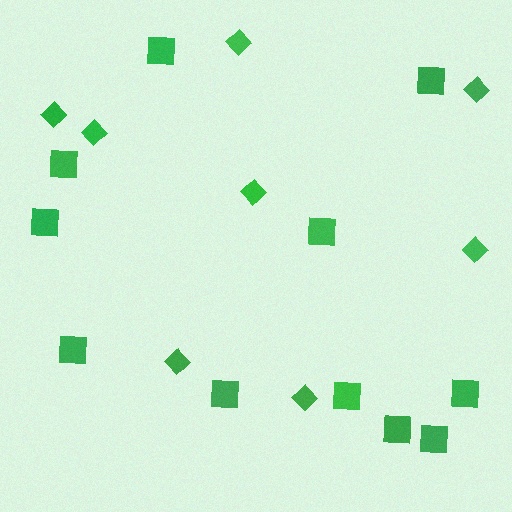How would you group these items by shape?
There are 2 groups: one group of diamonds (8) and one group of squares (11).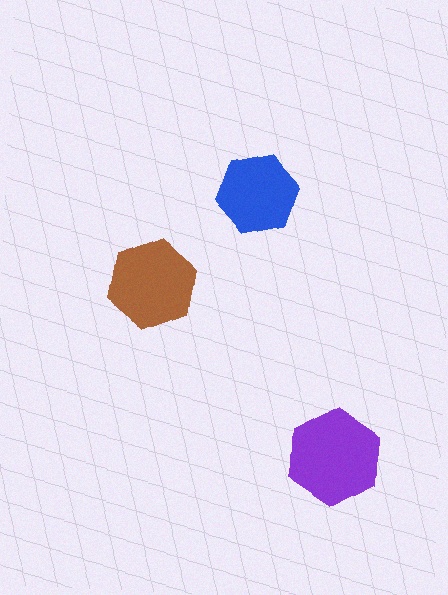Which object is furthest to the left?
The brown hexagon is leftmost.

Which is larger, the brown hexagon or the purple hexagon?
The purple one.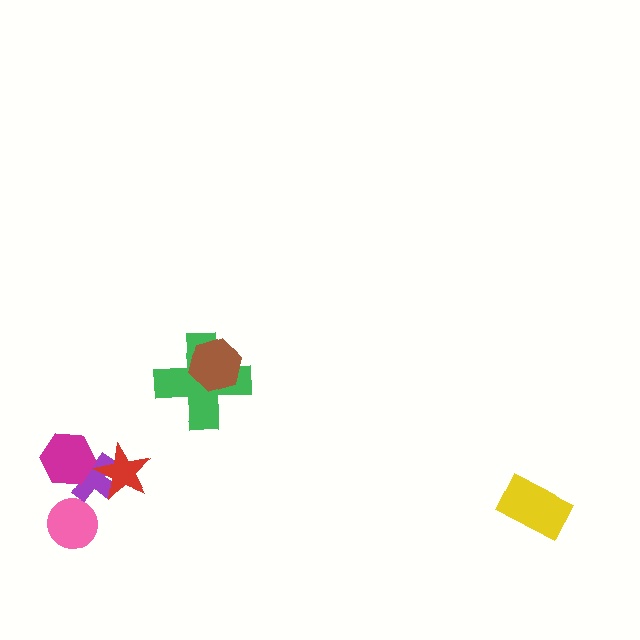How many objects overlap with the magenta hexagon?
1 object overlaps with the magenta hexagon.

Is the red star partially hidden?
No, no other shape covers it.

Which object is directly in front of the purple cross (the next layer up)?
The magenta hexagon is directly in front of the purple cross.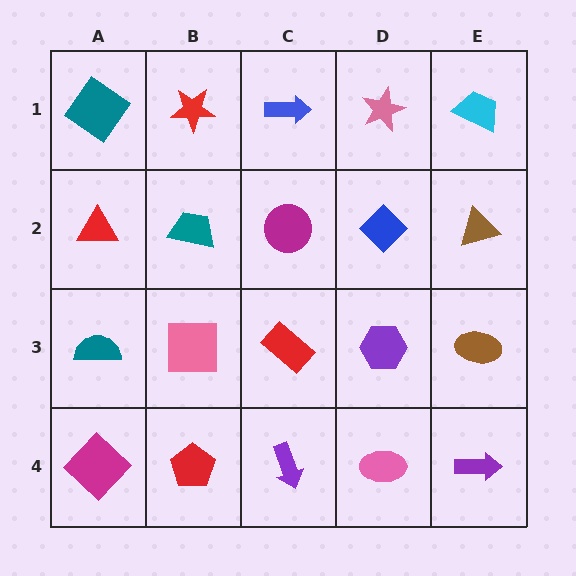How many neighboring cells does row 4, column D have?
3.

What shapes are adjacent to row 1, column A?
A red triangle (row 2, column A), a red star (row 1, column B).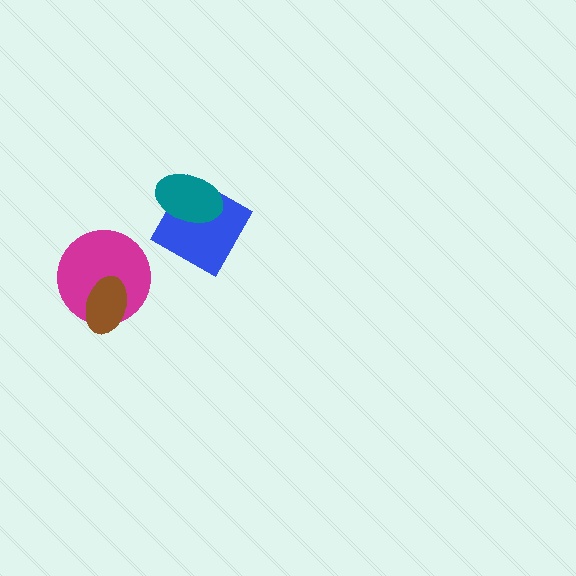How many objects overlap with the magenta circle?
1 object overlaps with the magenta circle.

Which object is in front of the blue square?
The teal ellipse is in front of the blue square.